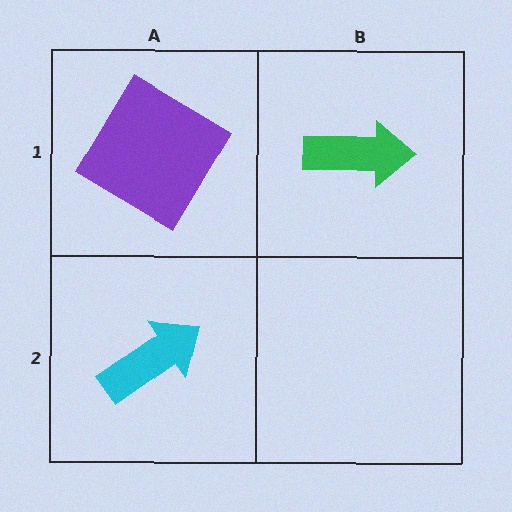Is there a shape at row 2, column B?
No, that cell is empty.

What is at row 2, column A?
A cyan arrow.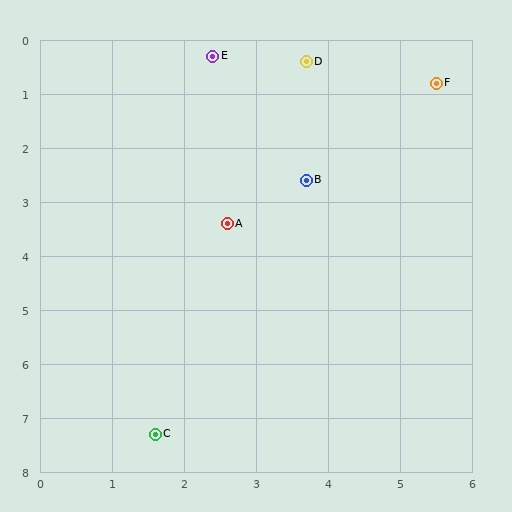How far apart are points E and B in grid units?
Points E and B are about 2.6 grid units apart.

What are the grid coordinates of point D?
Point D is at approximately (3.7, 0.4).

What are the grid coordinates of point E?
Point E is at approximately (2.4, 0.3).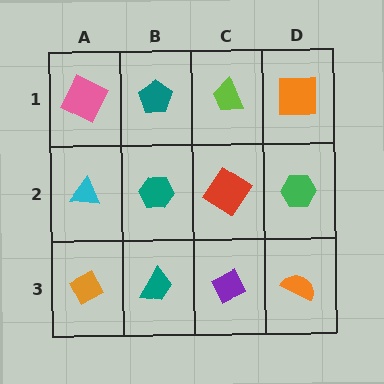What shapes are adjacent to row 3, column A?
A cyan triangle (row 2, column A), a teal trapezoid (row 3, column B).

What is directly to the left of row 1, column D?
A lime trapezoid.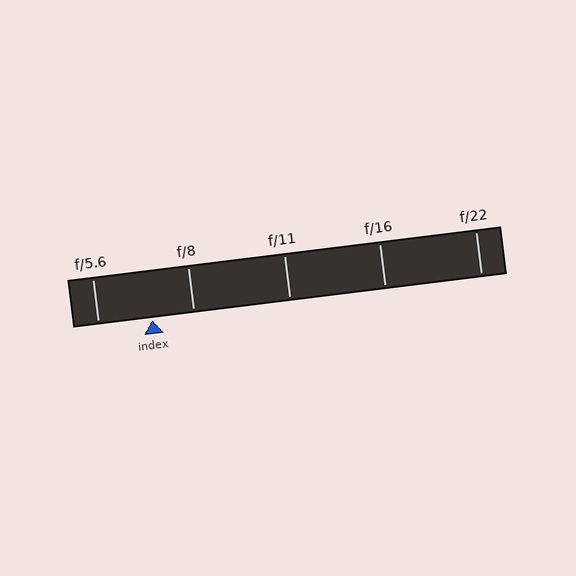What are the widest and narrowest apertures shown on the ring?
The widest aperture shown is f/5.6 and the narrowest is f/22.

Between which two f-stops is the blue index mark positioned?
The index mark is between f/5.6 and f/8.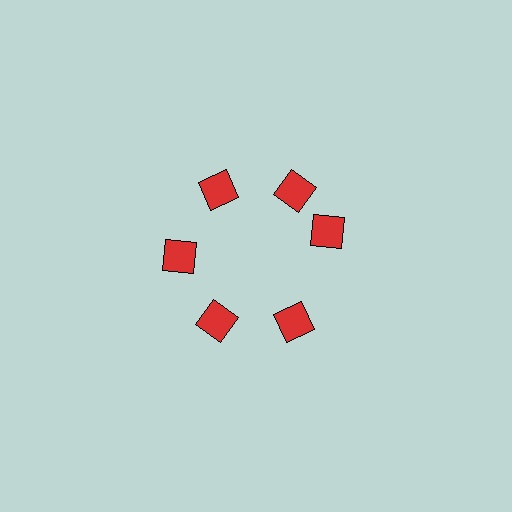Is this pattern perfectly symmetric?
No. The 6 red squares are arranged in a ring, but one element near the 3 o'clock position is rotated out of alignment along the ring, breaking the 6-fold rotational symmetry.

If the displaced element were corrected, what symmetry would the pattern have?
It would have 6-fold rotational symmetry — the pattern would map onto itself every 60 degrees.